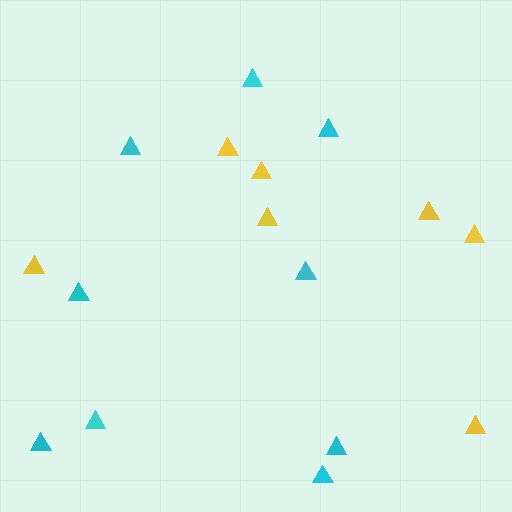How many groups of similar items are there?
There are 2 groups: one group of yellow triangles (7) and one group of cyan triangles (9).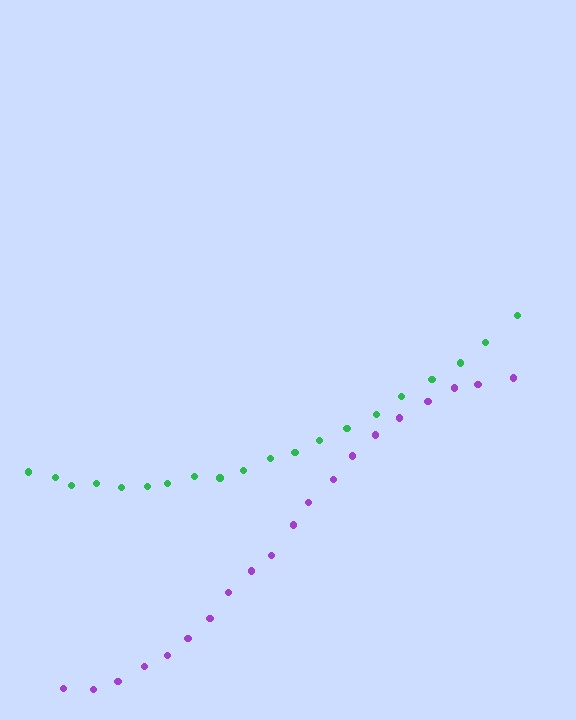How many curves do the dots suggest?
There are 2 distinct paths.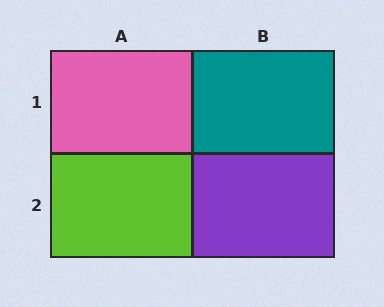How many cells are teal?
1 cell is teal.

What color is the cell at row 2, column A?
Lime.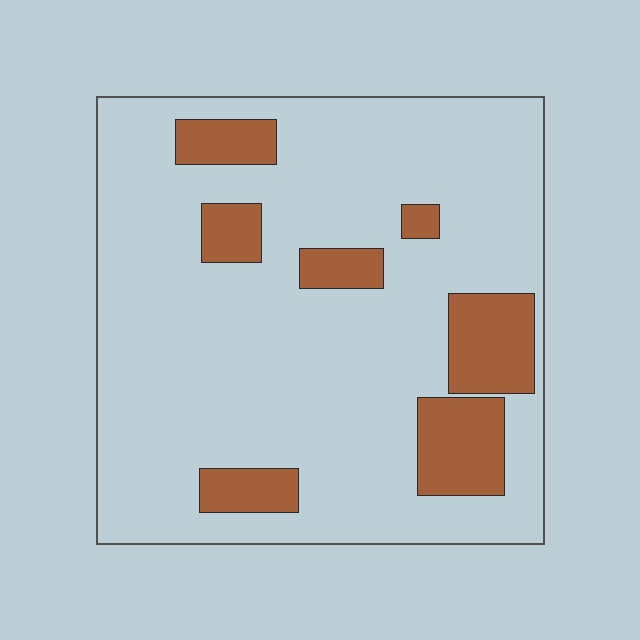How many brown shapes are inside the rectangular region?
7.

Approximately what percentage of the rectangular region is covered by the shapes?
Approximately 15%.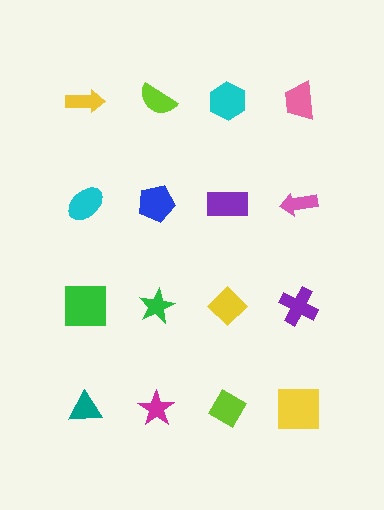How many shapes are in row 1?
4 shapes.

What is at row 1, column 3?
A cyan hexagon.